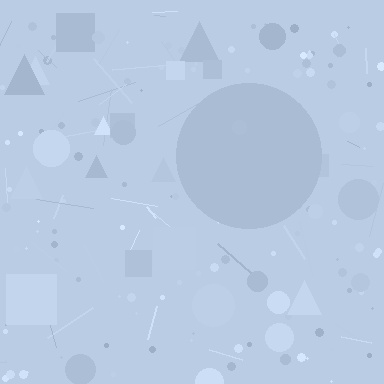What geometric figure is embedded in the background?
A circle is embedded in the background.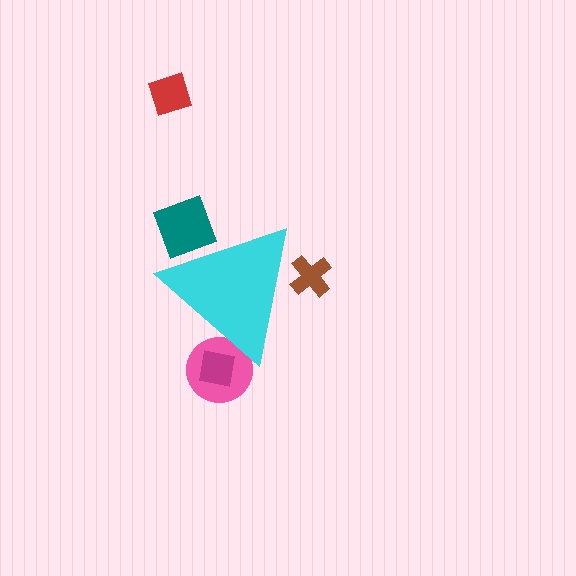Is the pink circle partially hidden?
Yes, the pink circle is partially hidden behind the cyan triangle.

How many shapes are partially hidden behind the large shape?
4 shapes are partially hidden.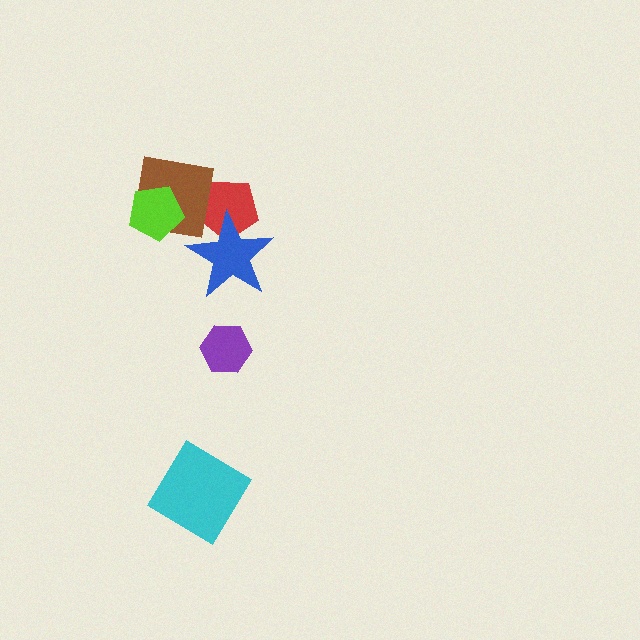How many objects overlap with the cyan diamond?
0 objects overlap with the cyan diamond.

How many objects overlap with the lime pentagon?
1 object overlaps with the lime pentagon.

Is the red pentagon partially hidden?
Yes, it is partially covered by another shape.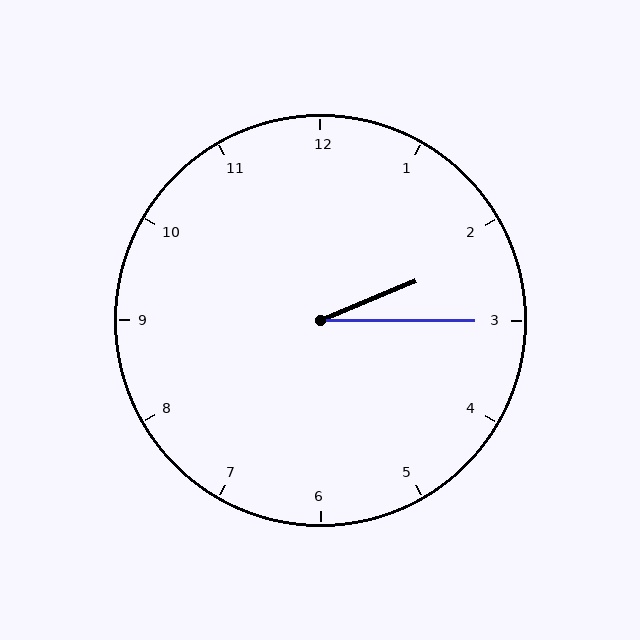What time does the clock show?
2:15.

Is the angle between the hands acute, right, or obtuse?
It is acute.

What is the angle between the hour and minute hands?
Approximately 22 degrees.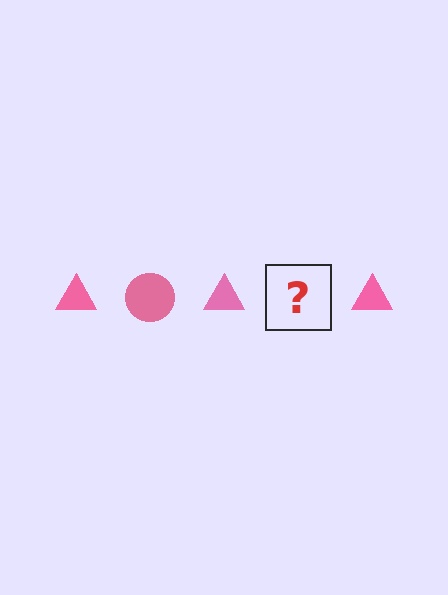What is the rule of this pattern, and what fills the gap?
The rule is that the pattern cycles through triangle, circle shapes in pink. The gap should be filled with a pink circle.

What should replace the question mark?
The question mark should be replaced with a pink circle.